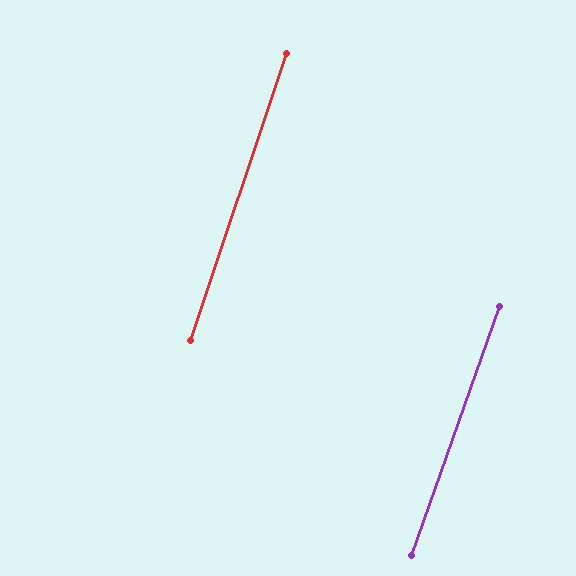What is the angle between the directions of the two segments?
Approximately 1 degree.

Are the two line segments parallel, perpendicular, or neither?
Parallel — their directions differ by only 0.8°.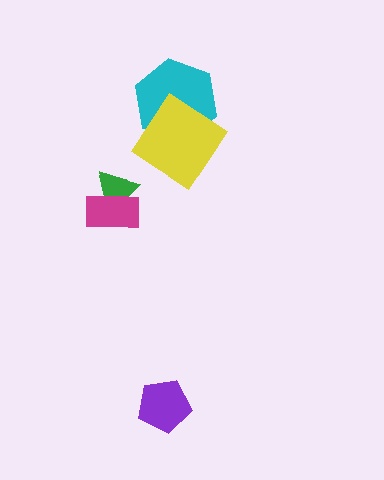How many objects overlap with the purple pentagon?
0 objects overlap with the purple pentagon.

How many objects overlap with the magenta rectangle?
1 object overlaps with the magenta rectangle.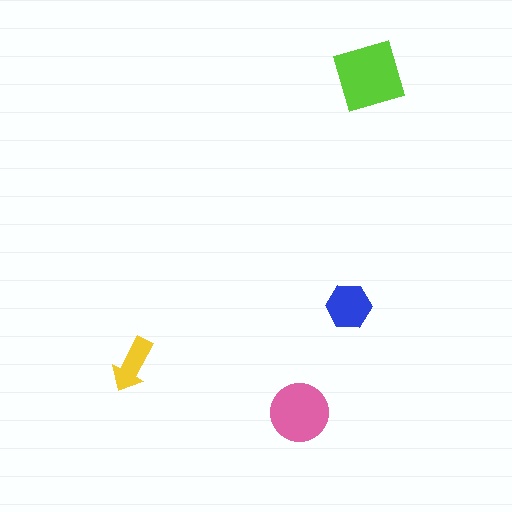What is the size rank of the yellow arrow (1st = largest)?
4th.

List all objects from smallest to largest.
The yellow arrow, the blue hexagon, the pink circle, the lime diamond.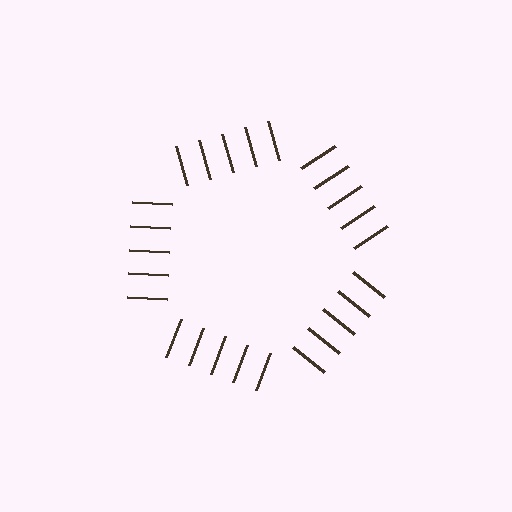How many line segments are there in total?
25 — 5 along each of the 5 edges.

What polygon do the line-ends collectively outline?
An illusory pentagon — the line segments terminate on its edges but no continuous stroke is drawn.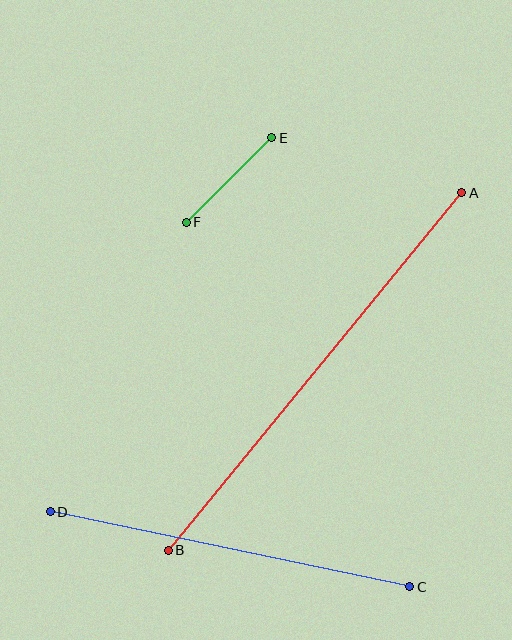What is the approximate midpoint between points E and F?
The midpoint is at approximately (229, 180) pixels.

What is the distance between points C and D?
The distance is approximately 367 pixels.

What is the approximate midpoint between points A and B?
The midpoint is at approximately (315, 371) pixels.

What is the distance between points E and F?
The distance is approximately 120 pixels.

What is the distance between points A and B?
The distance is approximately 462 pixels.